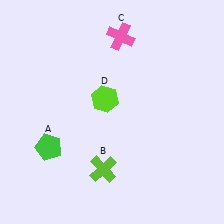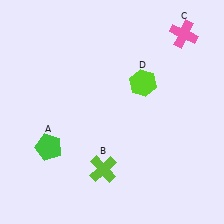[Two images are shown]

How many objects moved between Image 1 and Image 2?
2 objects moved between the two images.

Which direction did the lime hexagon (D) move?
The lime hexagon (D) moved right.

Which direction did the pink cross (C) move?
The pink cross (C) moved right.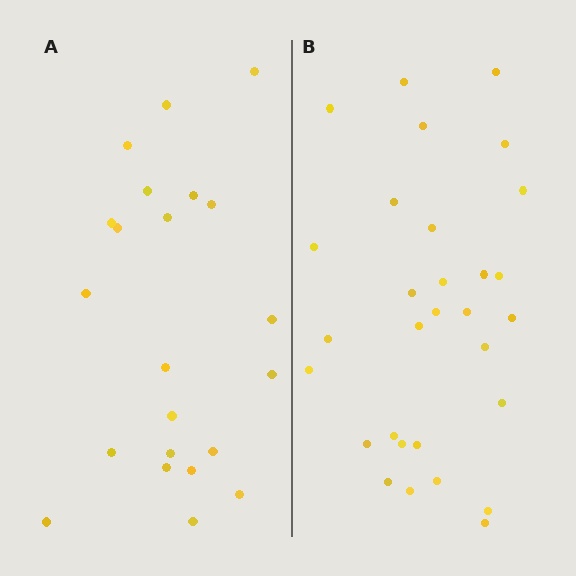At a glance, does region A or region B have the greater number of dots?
Region B (the right region) has more dots.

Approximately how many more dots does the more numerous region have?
Region B has roughly 8 or so more dots than region A.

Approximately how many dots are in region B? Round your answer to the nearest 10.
About 30 dots.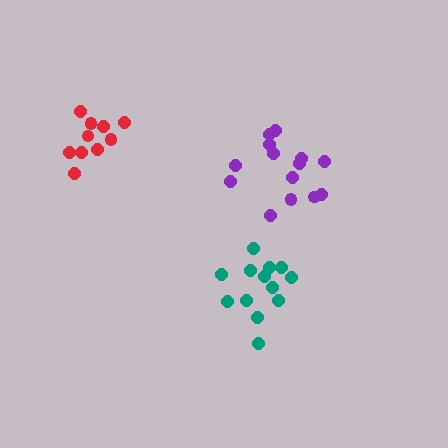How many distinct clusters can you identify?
There are 3 distinct clusters.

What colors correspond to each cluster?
The clusters are colored: red, purple, teal.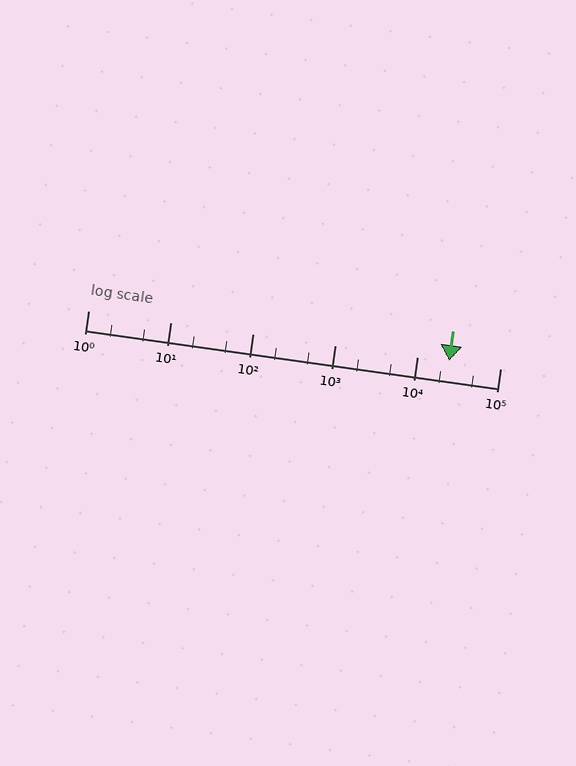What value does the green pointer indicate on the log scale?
The pointer indicates approximately 24000.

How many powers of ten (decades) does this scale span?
The scale spans 5 decades, from 1 to 100000.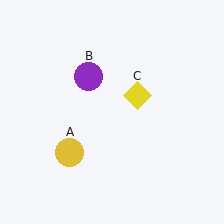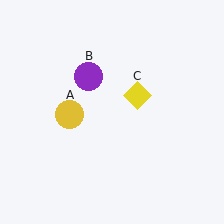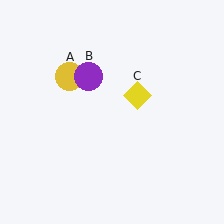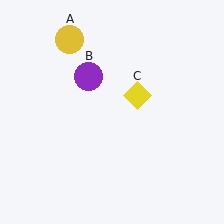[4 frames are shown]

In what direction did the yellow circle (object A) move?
The yellow circle (object A) moved up.